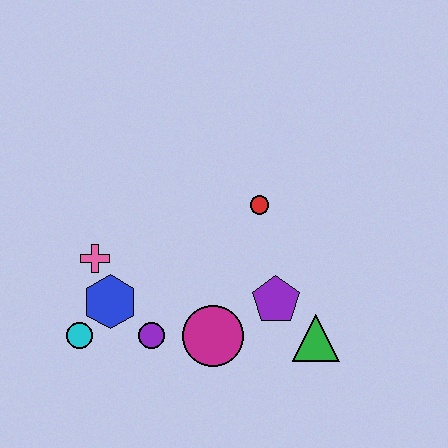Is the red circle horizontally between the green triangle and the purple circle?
Yes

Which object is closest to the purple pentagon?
The green triangle is closest to the purple pentagon.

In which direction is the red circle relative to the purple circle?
The red circle is above the purple circle.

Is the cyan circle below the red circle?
Yes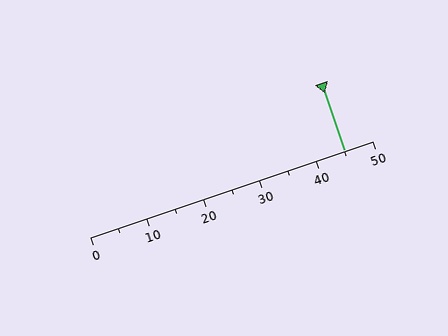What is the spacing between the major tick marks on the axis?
The major ticks are spaced 10 apart.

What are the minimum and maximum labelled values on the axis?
The axis runs from 0 to 50.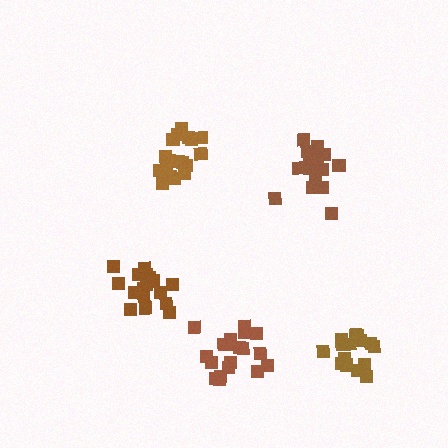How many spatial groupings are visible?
There are 5 spatial groupings.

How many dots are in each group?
Group 1: 19 dots, Group 2: 17 dots, Group 3: 17 dots, Group 4: 19 dots, Group 5: 18 dots (90 total).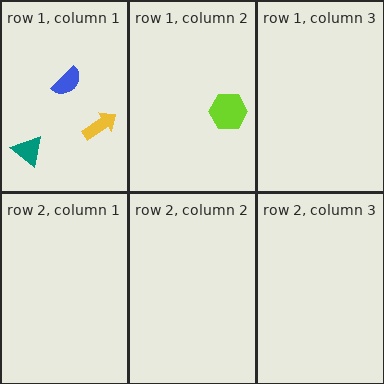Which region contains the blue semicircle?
The row 1, column 1 region.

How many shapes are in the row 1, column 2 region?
1.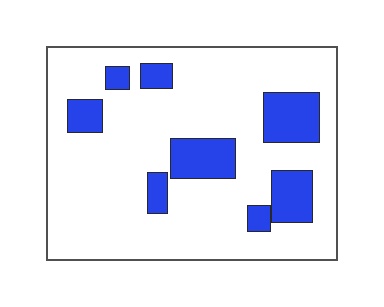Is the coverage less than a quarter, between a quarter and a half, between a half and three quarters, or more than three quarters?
Less than a quarter.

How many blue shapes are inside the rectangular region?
8.